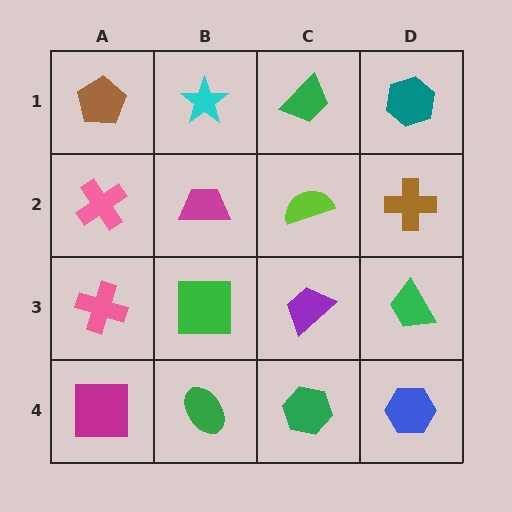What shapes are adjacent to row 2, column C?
A green trapezoid (row 1, column C), a purple trapezoid (row 3, column C), a magenta trapezoid (row 2, column B), a brown cross (row 2, column D).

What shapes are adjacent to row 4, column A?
A pink cross (row 3, column A), a green ellipse (row 4, column B).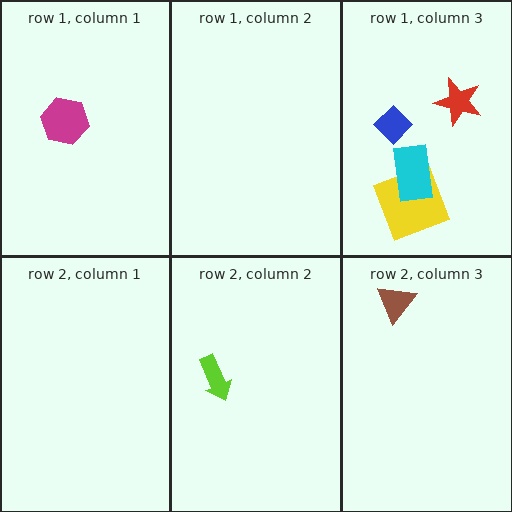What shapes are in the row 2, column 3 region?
The brown triangle.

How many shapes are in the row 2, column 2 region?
1.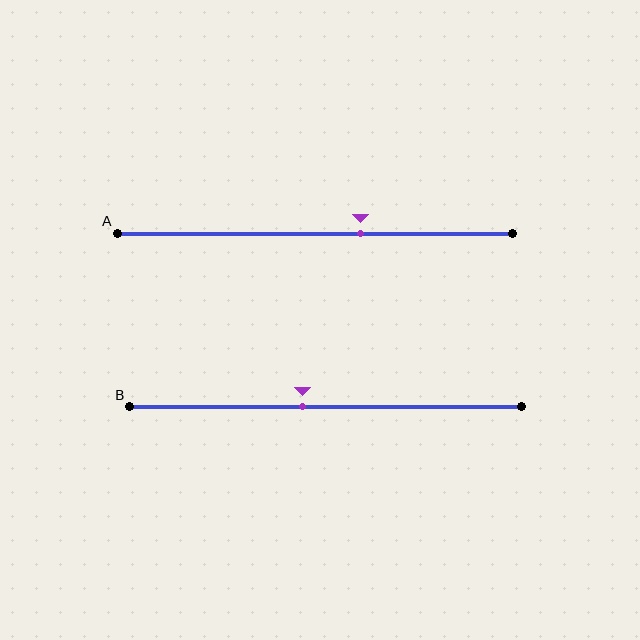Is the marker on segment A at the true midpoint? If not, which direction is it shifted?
No, the marker on segment A is shifted to the right by about 12% of the segment length.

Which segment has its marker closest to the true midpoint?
Segment B has its marker closest to the true midpoint.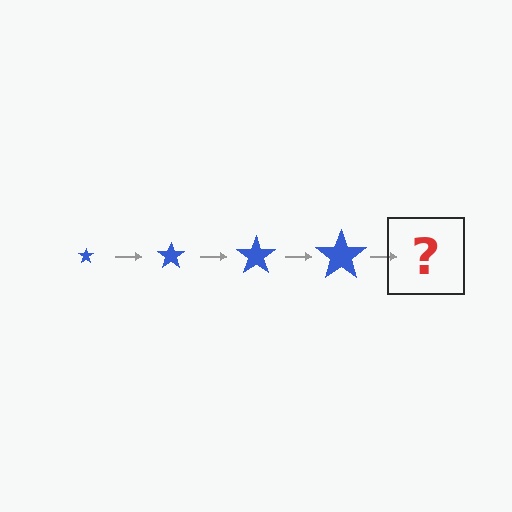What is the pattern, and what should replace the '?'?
The pattern is that the star gets progressively larger each step. The '?' should be a blue star, larger than the previous one.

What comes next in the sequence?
The next element should be a blue star, larger than the previous one.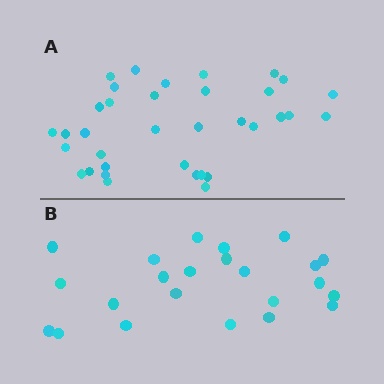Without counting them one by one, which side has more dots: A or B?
Region A (the top region) has more dots.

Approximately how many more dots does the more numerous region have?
Region A has roughly 12 or so more dots than region B.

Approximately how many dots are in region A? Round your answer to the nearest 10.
About 40 dots. (The exact count is 35, which rounds to 40.)